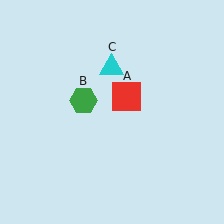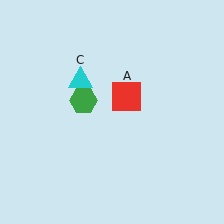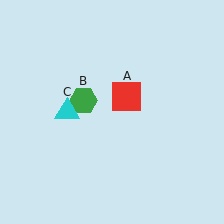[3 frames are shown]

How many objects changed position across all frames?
1 object changed position: cyan triangle (object C).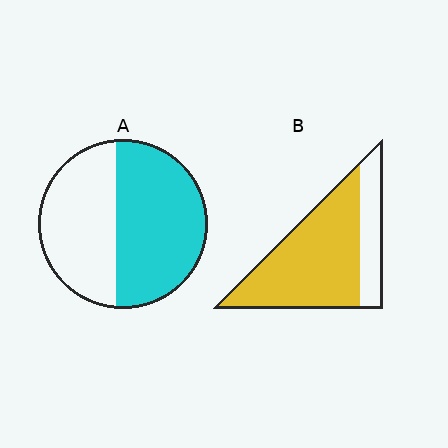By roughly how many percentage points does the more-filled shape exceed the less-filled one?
By roughly 20 percentage points (B over A).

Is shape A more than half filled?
Yes.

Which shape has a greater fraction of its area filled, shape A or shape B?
Shape B.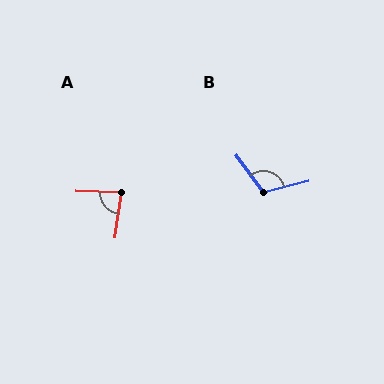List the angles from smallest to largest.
A (84°), B (112°).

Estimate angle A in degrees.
Approximately 84 degrees.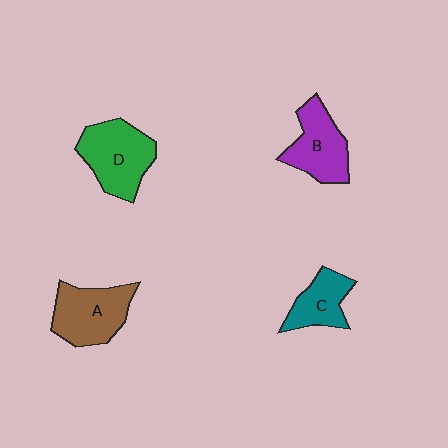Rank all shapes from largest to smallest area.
From largest to smallest: D (green), A (brown), B (purple), C (teal).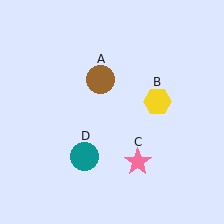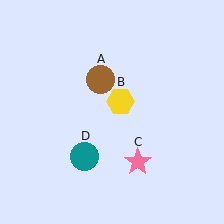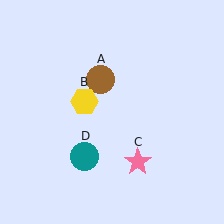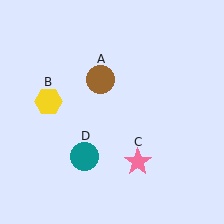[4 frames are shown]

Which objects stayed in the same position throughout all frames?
Brown circle (object A) and pink star (object C) and teal circle (object D) remained stationary.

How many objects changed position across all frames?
1 object changed position: yellow hexagon (object B).